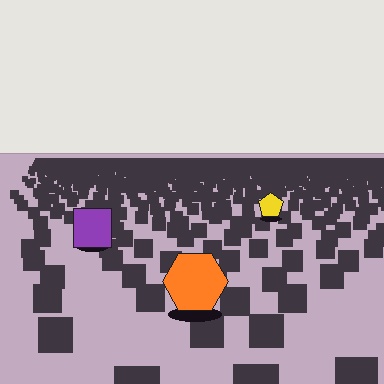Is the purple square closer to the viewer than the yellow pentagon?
Yes. The purple square is closer — you can tell from the texture gradient: the ground texture is coarser near it.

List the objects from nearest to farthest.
From nearest to farthest: the orange hexagon, the purple square, the yellow pentagon.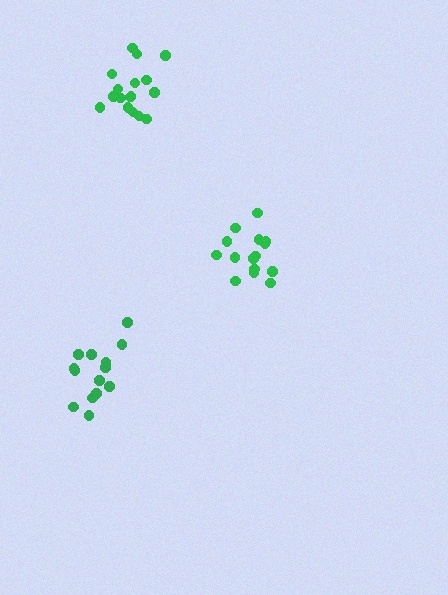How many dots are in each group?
Group 1: 14 dots, Group 2: 17 dots, Group 3: 15 dots (46 total).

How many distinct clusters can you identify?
There are 3 distinct clusters.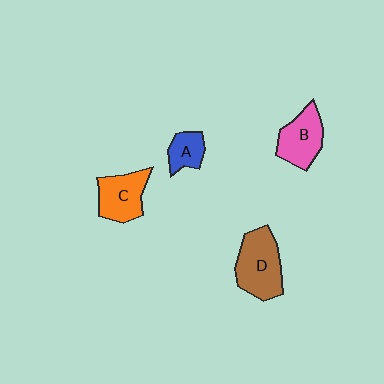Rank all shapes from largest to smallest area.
From largest to smallest: D (brown), C (orange), B (pink), A (blue).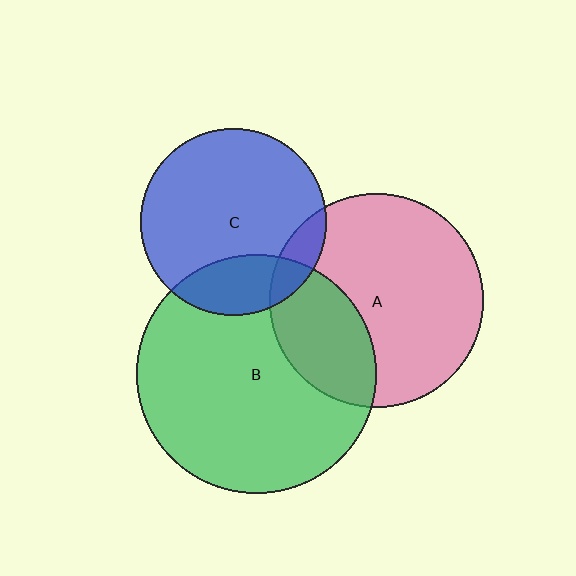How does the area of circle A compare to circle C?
Approximately 1.3 times.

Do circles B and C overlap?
Yes.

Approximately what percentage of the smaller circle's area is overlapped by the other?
Approximately 20%.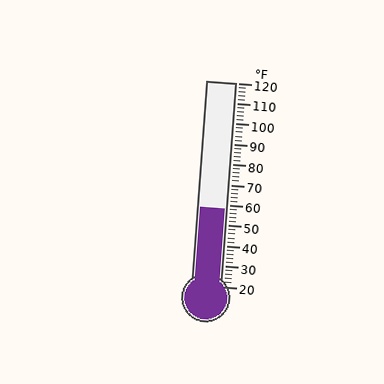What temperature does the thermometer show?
The thermometer shows approximately 58°F.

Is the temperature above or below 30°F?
The temperature is above 30°F.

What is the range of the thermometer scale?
The thermometer scale ranges from 20°F to 120°F.